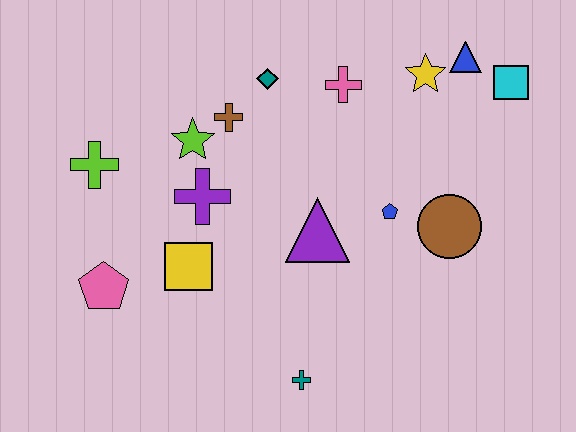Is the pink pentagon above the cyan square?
No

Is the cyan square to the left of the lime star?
No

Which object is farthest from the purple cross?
The cyan square is farthest from the purple cross.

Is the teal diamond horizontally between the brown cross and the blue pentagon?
Yes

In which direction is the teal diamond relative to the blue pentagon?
The teal diamond is above the blue pentagon.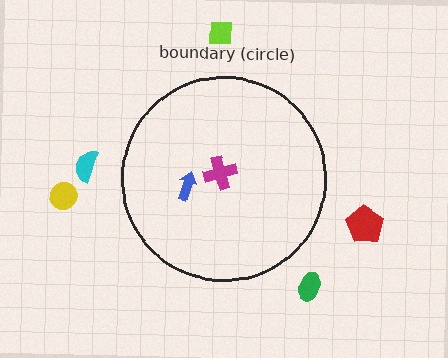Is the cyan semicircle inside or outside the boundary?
Outside.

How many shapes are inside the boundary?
2 inside, 5 outside.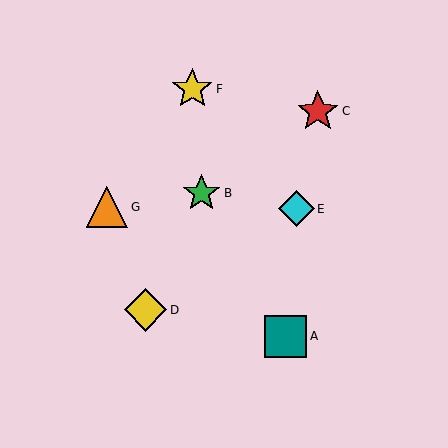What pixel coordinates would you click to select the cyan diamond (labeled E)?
Click at (296, 209) to select the cyan diamond E.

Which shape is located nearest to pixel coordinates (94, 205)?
The orange triangle (labeled G) at (107, 207) is nearest to that location.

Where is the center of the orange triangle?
The center of the orange triangle is at (107, 207).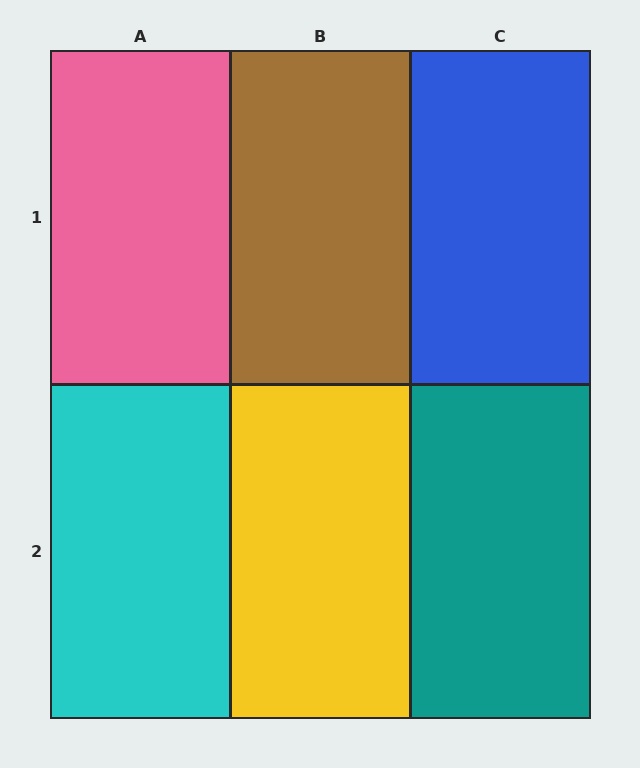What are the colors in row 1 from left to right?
Pink, brown, blue.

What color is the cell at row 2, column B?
Yellow.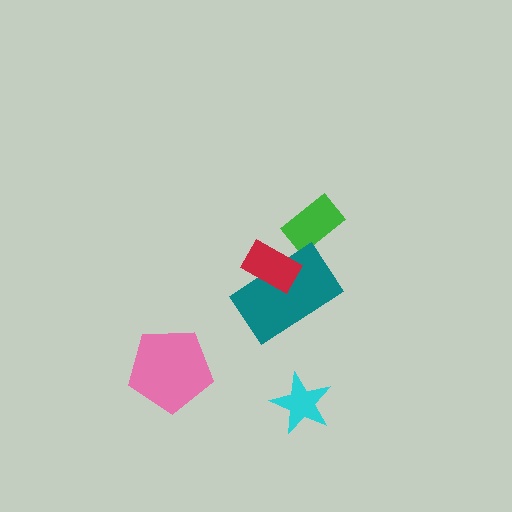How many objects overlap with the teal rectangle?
1 object overlaps with the teal rectangle.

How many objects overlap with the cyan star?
0 objects overlap with the cyan star.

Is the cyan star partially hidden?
No, no other shape covers it.